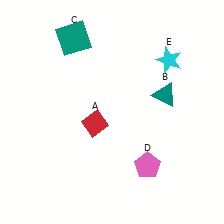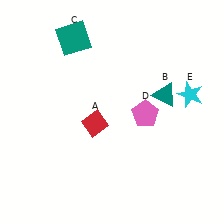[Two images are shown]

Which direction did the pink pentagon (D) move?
The pink pentagon (D) moved up.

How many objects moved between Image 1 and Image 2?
2 objects moved between the two images.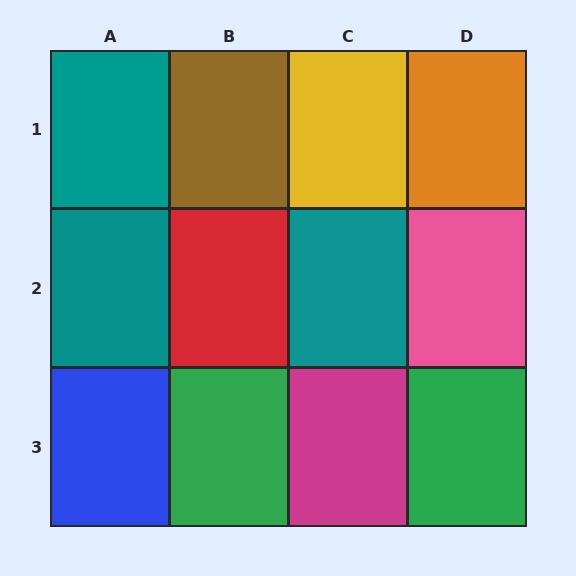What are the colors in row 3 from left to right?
Blue, green, magenta, green.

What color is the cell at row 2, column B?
Red.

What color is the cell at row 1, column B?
Brown.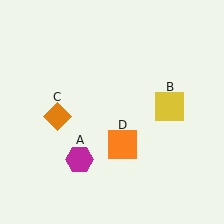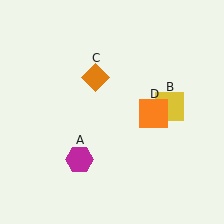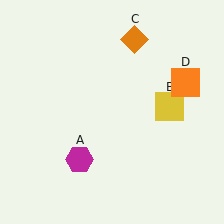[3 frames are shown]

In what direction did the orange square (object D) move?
The orange square (object D) moved up and to the right.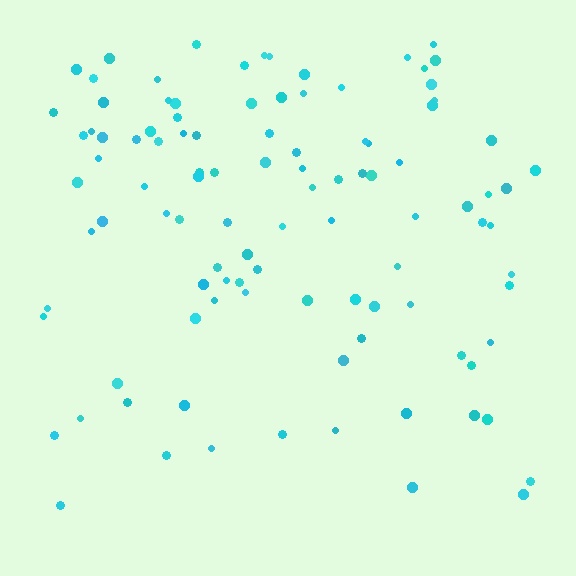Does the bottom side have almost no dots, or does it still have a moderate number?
Still a moderate number, just noticeably fewer than the top.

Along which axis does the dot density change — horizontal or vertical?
Vertical.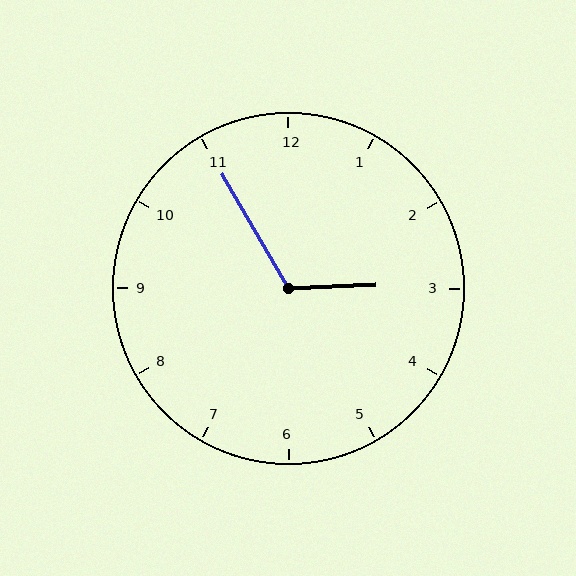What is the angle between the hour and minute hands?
Approximately 118 degrees.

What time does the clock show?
2:55.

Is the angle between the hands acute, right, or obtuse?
It is obtuse.